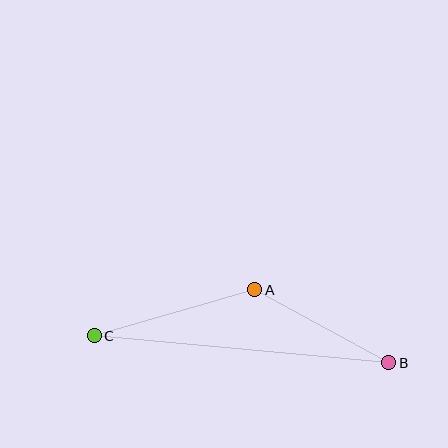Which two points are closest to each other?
Points A and B are closest to each other.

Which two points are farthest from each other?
Points B and C are farthest from each other.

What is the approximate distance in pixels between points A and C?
The distance between A and C is approximately 167 pixels.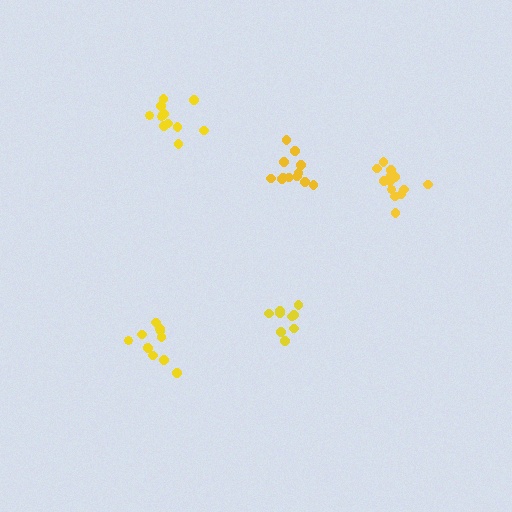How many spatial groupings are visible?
There are 5 spatial groupings.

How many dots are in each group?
Group 1: 9 dots, Group 2: 13 dots, Group 3: 12 dots, Group 4: 11 dots, Group 5: 11 dots (56 total).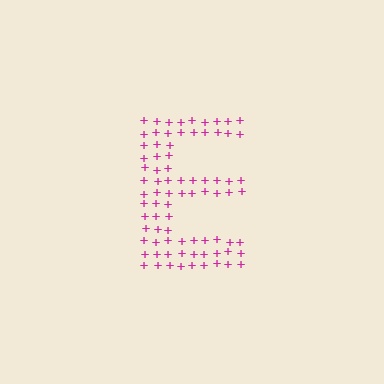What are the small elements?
The small elements are plus signs.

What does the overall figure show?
The overall figure shows the letter E.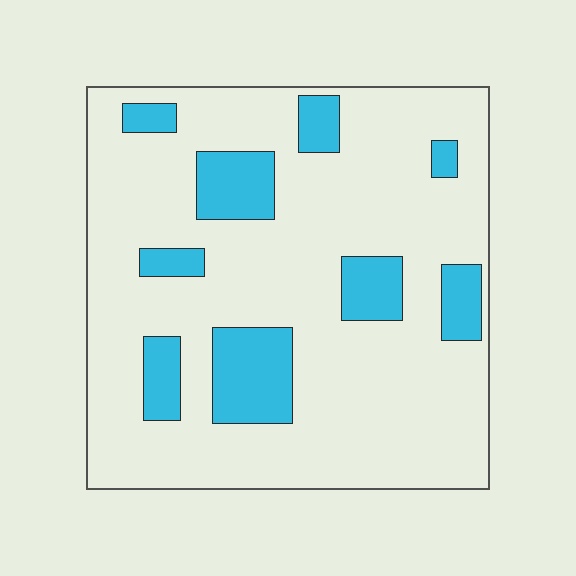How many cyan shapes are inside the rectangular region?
9.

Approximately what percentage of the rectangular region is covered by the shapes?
Approximately 20%.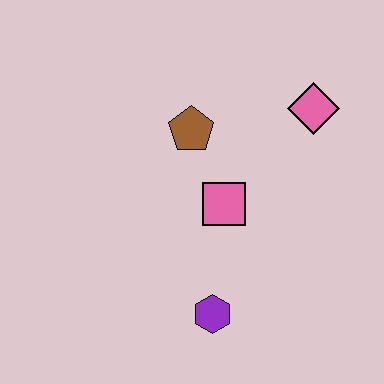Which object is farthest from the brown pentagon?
The purple hexagon is farthest from the brown pentagon.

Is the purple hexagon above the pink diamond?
No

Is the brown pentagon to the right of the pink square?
No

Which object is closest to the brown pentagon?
The pink square is closest to the brown pentagon.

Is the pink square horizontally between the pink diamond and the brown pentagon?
Yes